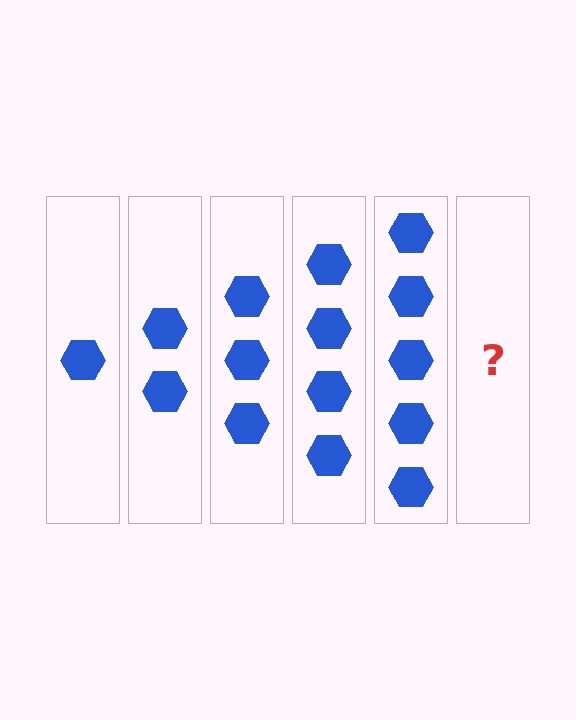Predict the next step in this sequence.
The next step is 6 hexagons.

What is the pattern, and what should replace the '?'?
The pattern is that each step adds one more hexagon. The '?' should be 6 hexagons.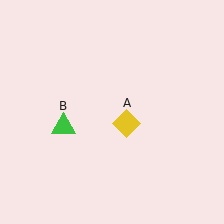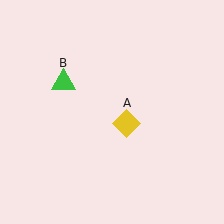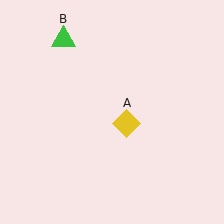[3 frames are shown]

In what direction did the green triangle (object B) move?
The green triangle (object B) moved up.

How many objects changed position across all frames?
1 object changed position: green triangle (object B).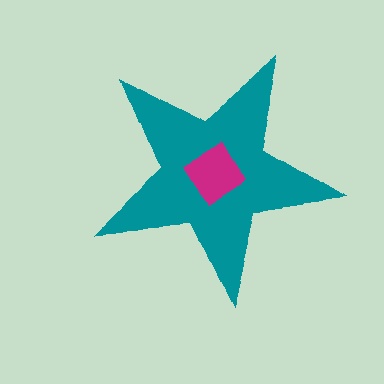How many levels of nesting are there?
2.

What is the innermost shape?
The magenta diamond.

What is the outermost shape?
The teal star.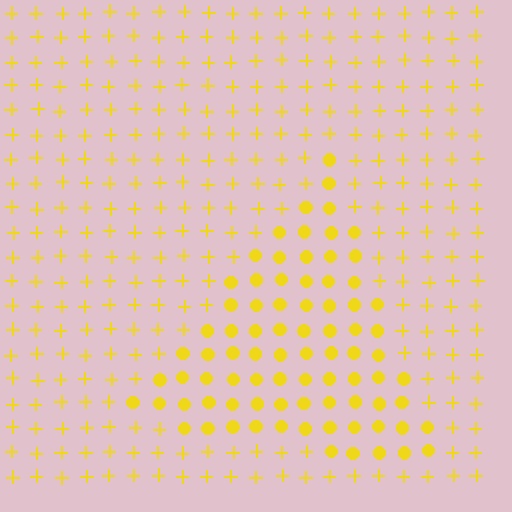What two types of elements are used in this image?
The image uses circles inside the triangle region and plus signs outside it.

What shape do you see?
I see a triangle.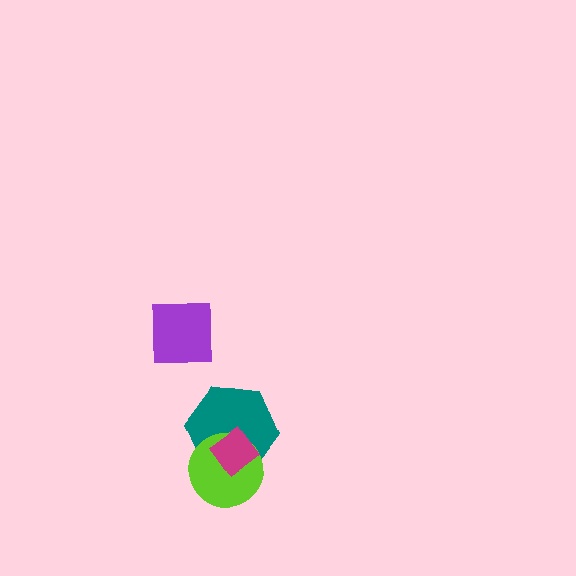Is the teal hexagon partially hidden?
Yes, it is partially covered by another shape.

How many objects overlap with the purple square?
0 objects overlap with the purple square.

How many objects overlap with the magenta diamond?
2 objects overlap with the magenta diamond.